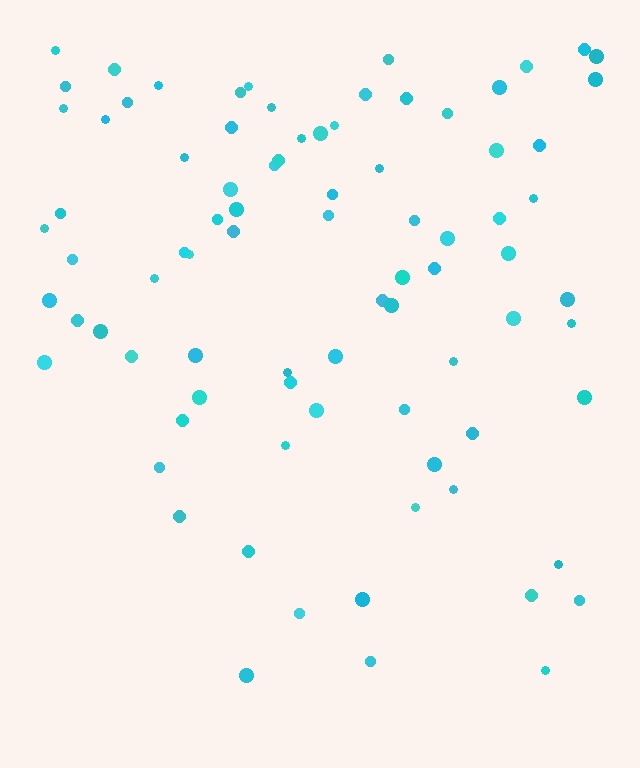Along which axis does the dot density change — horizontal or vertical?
Vertical.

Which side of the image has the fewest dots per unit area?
The bottom.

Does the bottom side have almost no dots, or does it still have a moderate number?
Still a moderate number, just noticeably fewer than the top.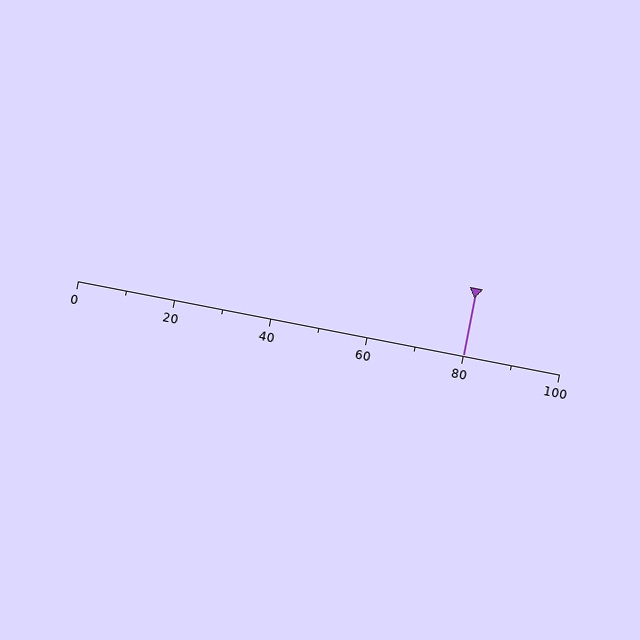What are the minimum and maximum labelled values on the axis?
The axis runs from 0 to 100.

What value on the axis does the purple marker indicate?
The marker indicates approximately 80.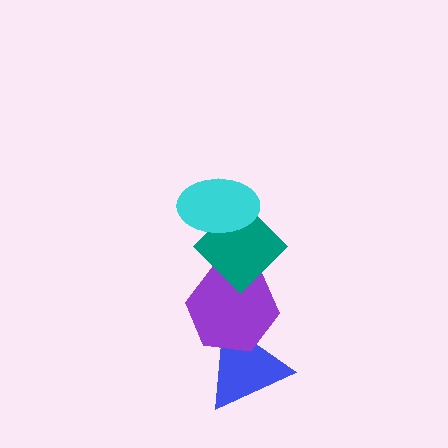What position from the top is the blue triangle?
The blue triangle is 4th from the top.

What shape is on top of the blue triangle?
The purple hexagon is on top of the blue triangle.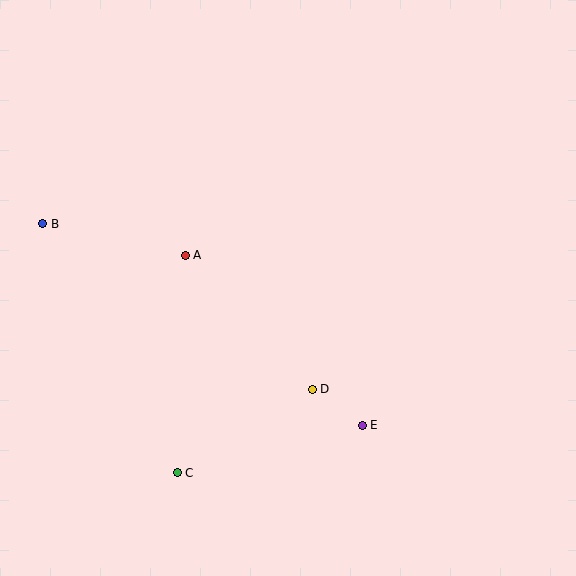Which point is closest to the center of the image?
Point D at (312, 389) is closest to the center.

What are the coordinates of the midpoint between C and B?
The midpoint between C and B is at (110, 348).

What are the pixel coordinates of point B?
Point B is at (43, 224).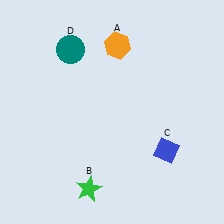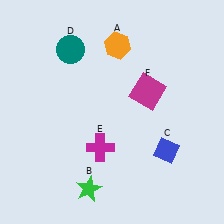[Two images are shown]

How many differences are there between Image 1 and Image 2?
There are 2 differences between the two images.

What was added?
A magenta cross (E), a magenta square (F) were added in Image 2.